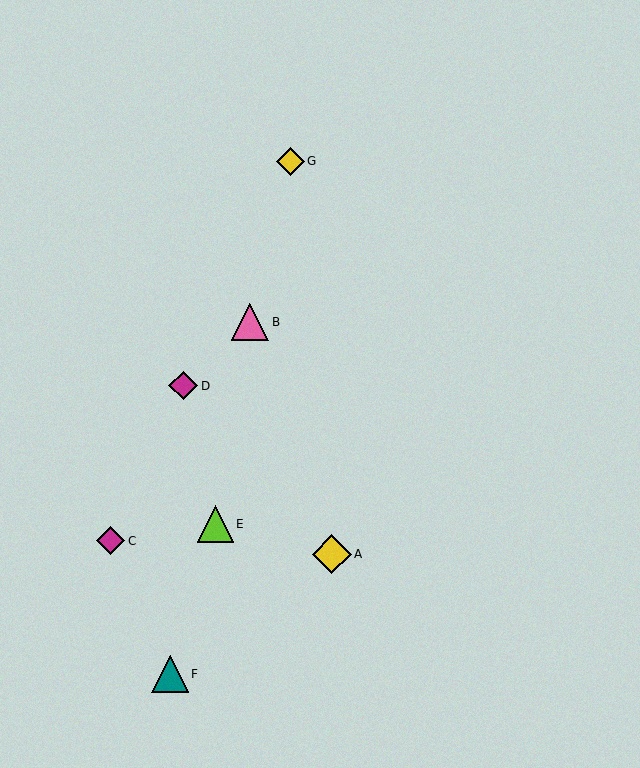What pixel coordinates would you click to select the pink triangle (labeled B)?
Click at (250, 322) to select the pink triangle B.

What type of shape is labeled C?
Shape C is a magenta diamond.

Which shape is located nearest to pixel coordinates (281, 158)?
The yellow diamond (labeled G) at (290, 161) is nearest to that location.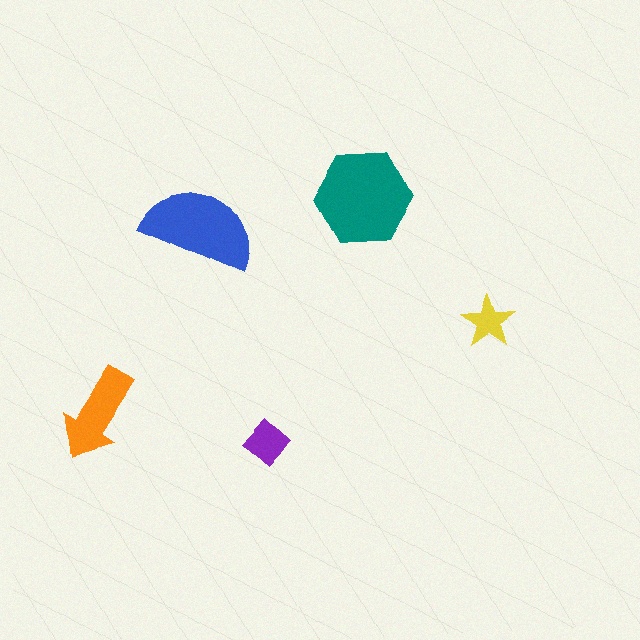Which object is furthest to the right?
The yellow star is rightmost.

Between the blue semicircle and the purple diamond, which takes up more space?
The blue semicircle.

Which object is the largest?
The teal hexagon.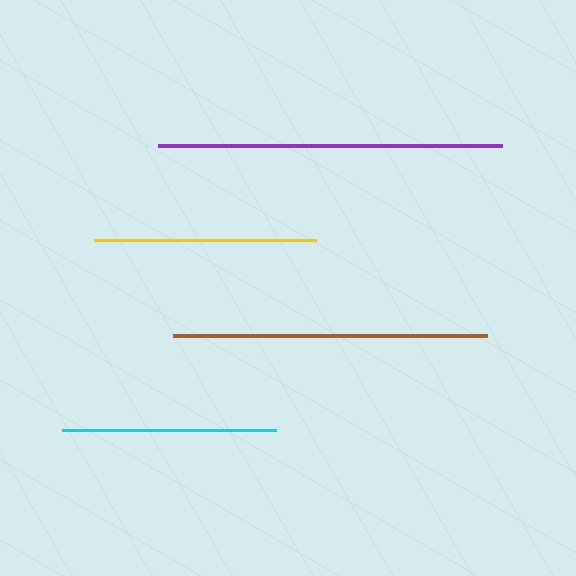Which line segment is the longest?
The purple line is the longest at approximately 343 pixels.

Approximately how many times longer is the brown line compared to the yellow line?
The brown line is approximately 1.4 times the length of the yellow line.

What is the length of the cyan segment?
The cyan segment is approximately 213 pixels long.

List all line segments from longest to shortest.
From longest to shortest: purple, brown, yellow, cyan.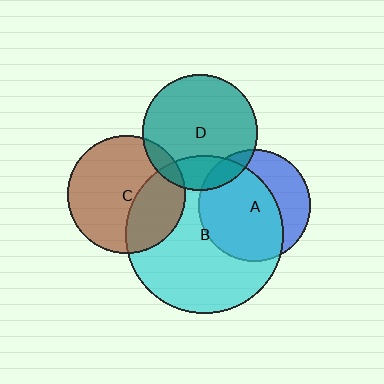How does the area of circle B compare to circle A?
Approximately 2.0 times.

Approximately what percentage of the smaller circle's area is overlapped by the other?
Approximately 35%.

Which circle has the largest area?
Circle B (cyan).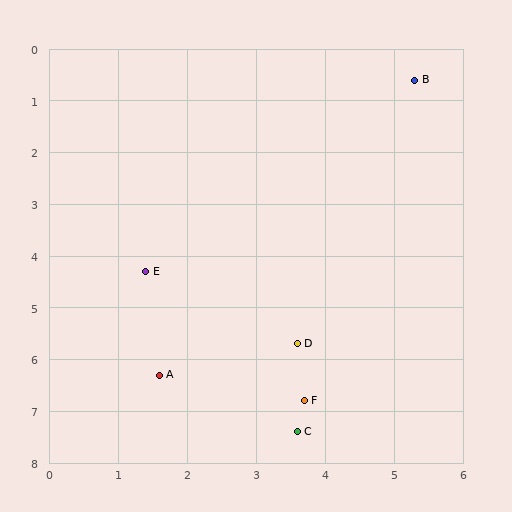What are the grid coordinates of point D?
Point D is at approximately (3.6, 5.7).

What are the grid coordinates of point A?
Point A is at approximately (1.6, 6.3).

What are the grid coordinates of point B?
Point B is at approximately (5.3, 0.6).